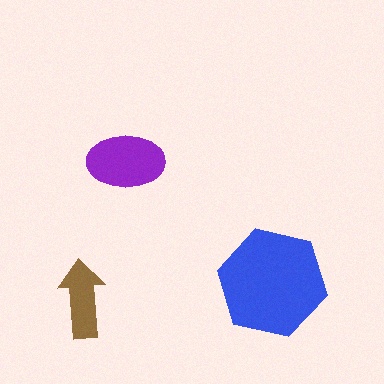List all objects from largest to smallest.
The blue hexagon, the purple ellipse, the brown arrow.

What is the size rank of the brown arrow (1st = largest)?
3rd.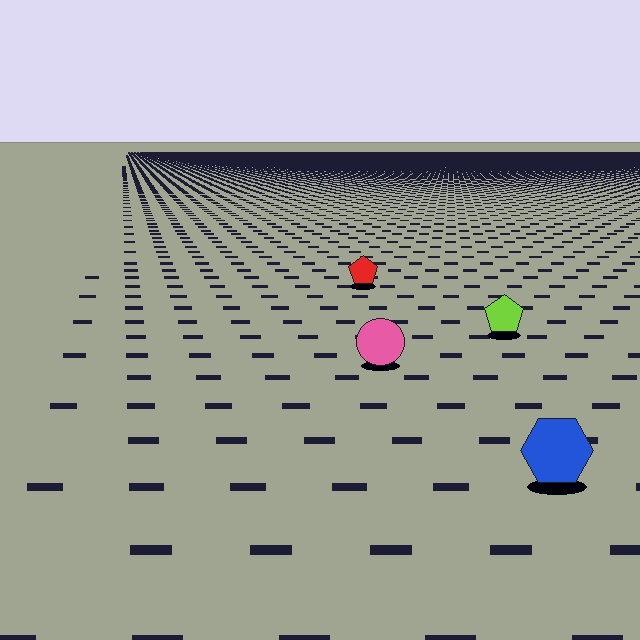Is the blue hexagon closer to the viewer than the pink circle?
Yes. The blue hexagon is closer — you can tell from the texture gradient: the ground texture is coarser near it.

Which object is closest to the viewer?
The blue hexagon is closest. The texture marks near it are larger and more spread out.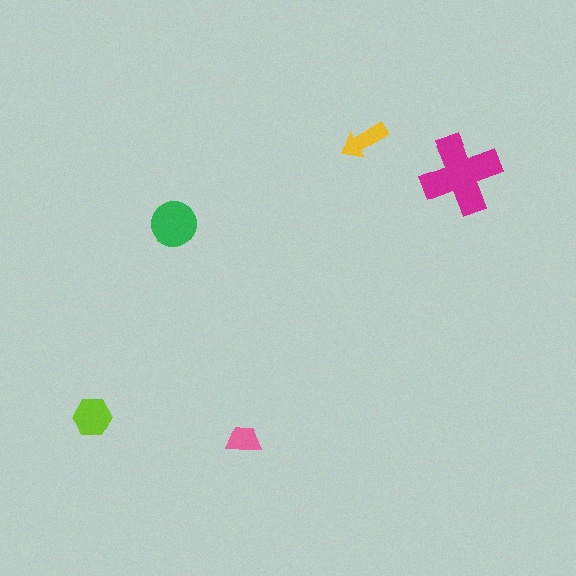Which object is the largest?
The magenta cross.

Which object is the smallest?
The pink trapezoid.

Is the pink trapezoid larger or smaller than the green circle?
Smaller.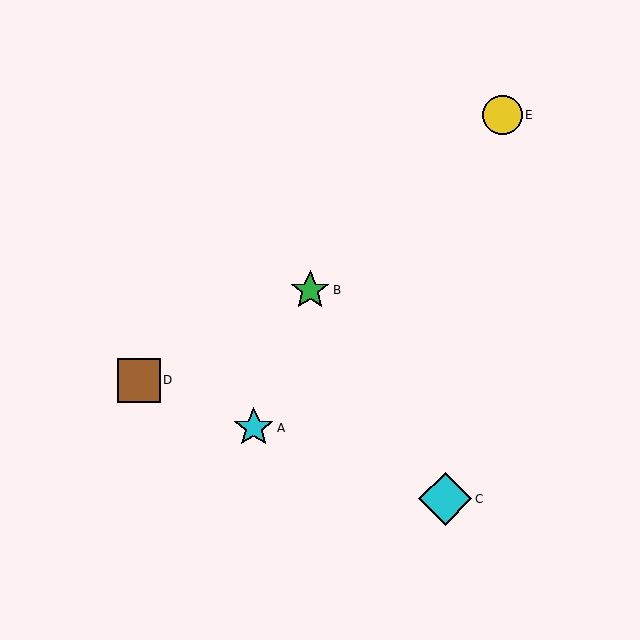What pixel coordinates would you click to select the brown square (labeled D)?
Click at (139, 380) to select the brown square D.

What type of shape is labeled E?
Shape E is a yellow circle.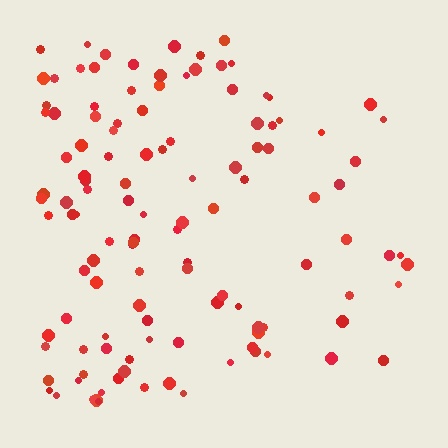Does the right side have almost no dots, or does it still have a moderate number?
Still a moderate number, just noticeably fewer than the left.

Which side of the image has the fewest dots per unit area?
The right.